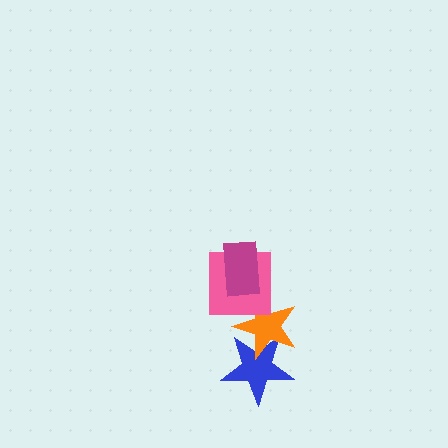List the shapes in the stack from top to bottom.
From top to bottom: the magenta rectangle, the pink square, the orange star, the blue star.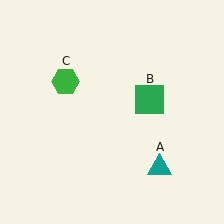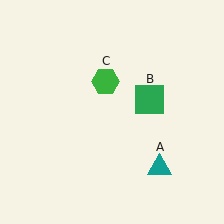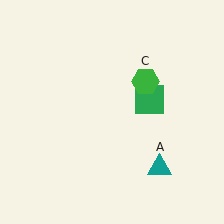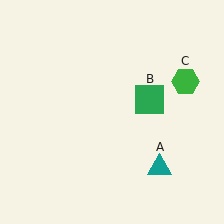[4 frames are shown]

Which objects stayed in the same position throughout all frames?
Teal triangle (object A) and green square (object B) remained stationary.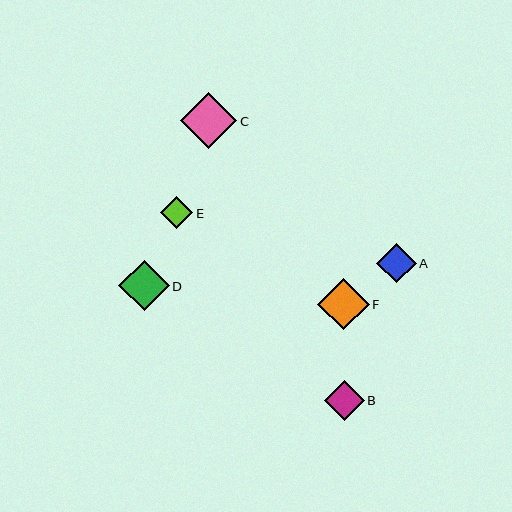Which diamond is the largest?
Diamond C is the largest with a size of approximately 56 pixels.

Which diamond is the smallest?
Diamond E is the smallest with a size of approximately 33 pixels.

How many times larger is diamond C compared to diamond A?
Diamond C is approximately 1.4 times the size of diamond A.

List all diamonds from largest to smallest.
From largest to smallest: C, F, D, B, A, E.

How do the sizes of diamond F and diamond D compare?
Diamond F and diamond D are approximately the same size.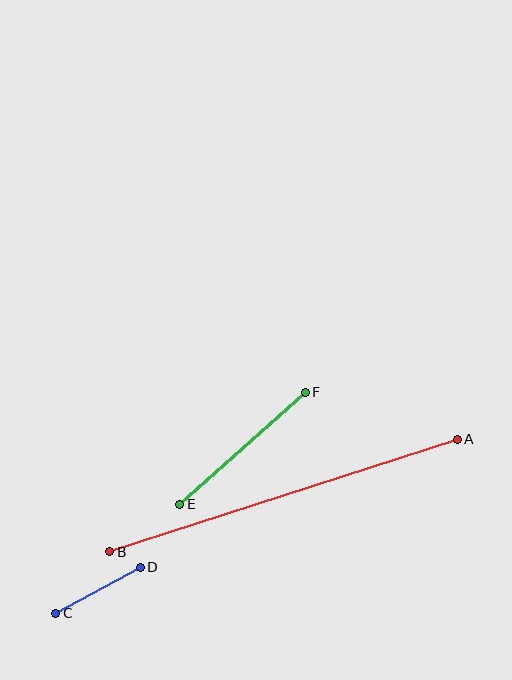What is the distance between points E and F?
The distance is approximately 168 pixels.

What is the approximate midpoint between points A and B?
The midpoint is at approximately (284, 495) pixels.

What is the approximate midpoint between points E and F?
The midpoint is at approximately (242, 448) pixels.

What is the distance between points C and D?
The distance is approximately 96 pixels.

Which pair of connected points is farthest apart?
Points A and B are farthest apart.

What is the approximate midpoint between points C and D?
The midpoint is at approximately (98, 590) pixels.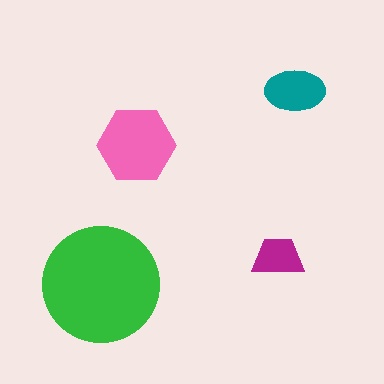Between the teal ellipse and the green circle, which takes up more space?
The green circle.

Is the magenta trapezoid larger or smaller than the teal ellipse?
Smaller.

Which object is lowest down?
The green circle is bottommost.